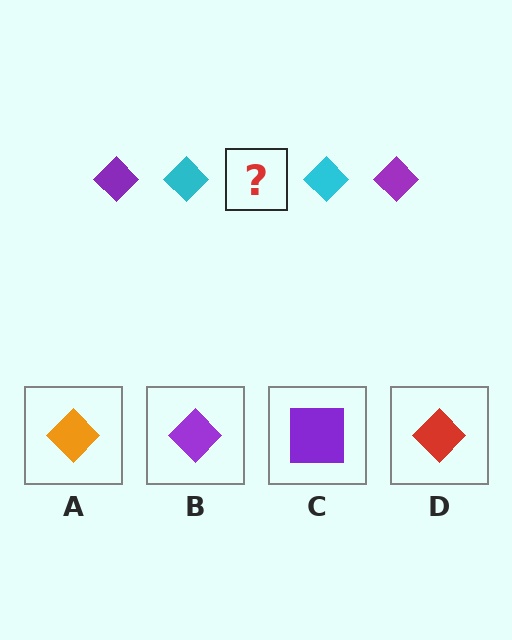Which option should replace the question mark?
Option B.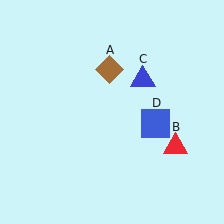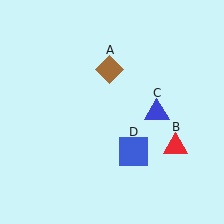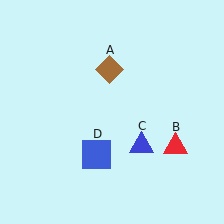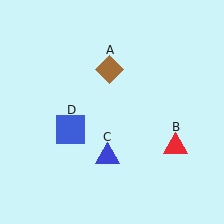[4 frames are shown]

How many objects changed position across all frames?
2 objects changed position: blue triangle (object C), blue square (object D).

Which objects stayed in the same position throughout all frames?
Brown diamond (object A) and red triangle (object B) remained stationary.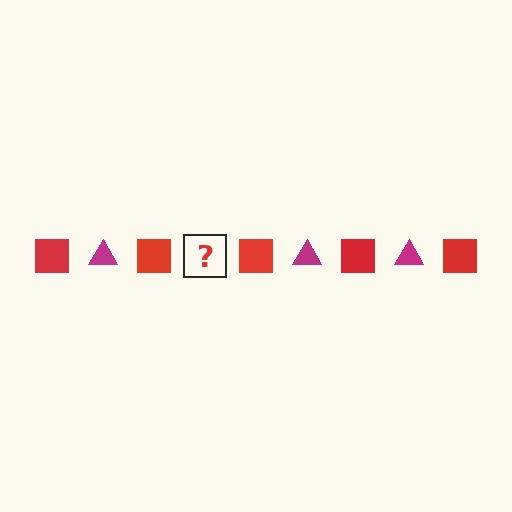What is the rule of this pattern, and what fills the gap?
The rule is that the pattern alternates between red square and magenta triangle. The gap should be filled with a magenta triangle.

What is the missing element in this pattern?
The missing element is a magenta triangle.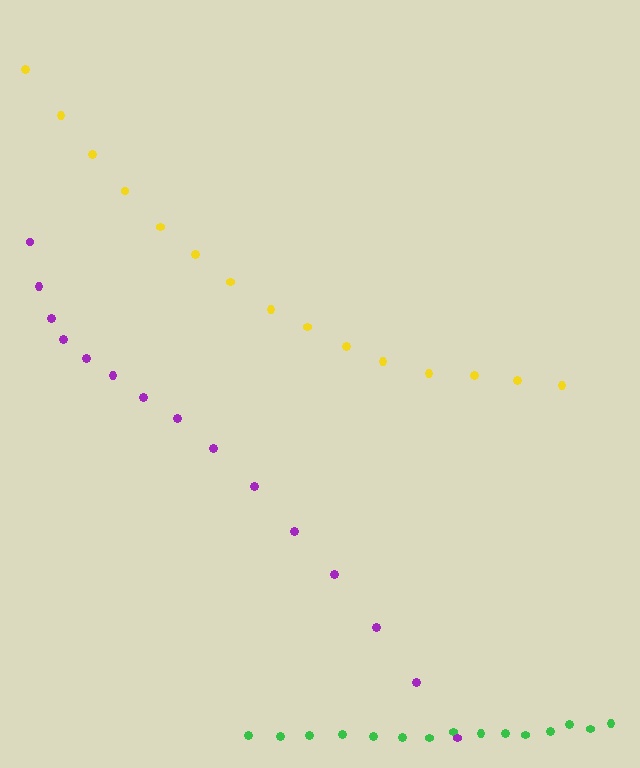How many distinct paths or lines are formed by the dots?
There are 3 distinct paths.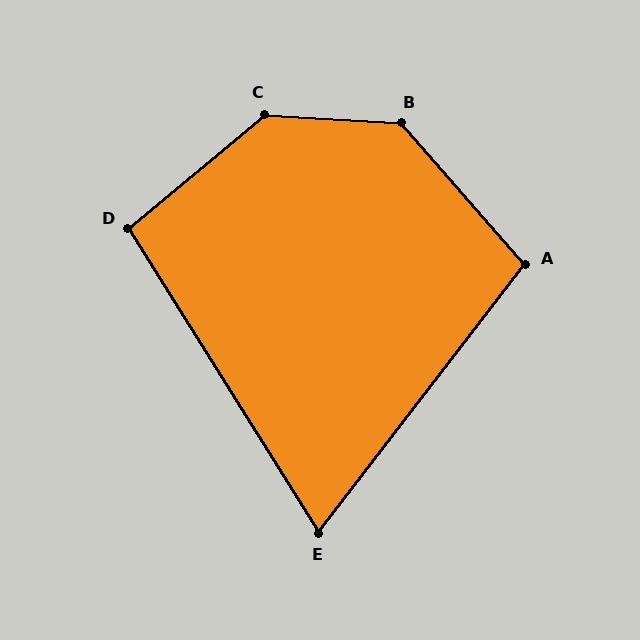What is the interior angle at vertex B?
Approximately 135 degrees (obtuse).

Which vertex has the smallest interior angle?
E, at approximately 70 degrees.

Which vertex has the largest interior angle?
C, at approximately 137 degrees.